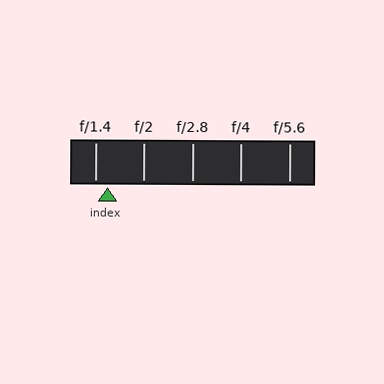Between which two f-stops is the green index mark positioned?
The index mark is between f/1.4 and f/2.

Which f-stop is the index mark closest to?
The index mark is closest to f/1.4.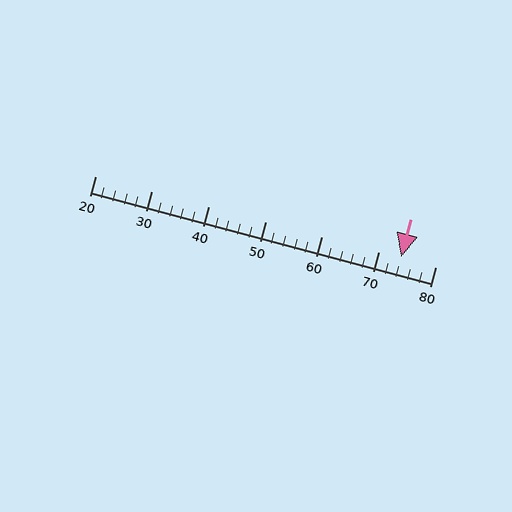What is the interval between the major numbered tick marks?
The major tick marks are spaced 10 units apart.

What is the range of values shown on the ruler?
The ruler shows values from 20 to 80.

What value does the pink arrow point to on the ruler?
The pink arrow points to approximately 74.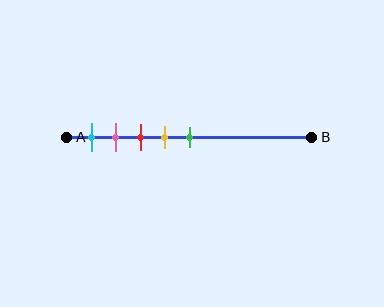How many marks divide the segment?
There are 5 marks dividing the segment.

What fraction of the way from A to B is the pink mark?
The pink mark is approximately 20% (0.2) of the way from A to B.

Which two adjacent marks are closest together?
The pink and red marks are the closest adjacent pair.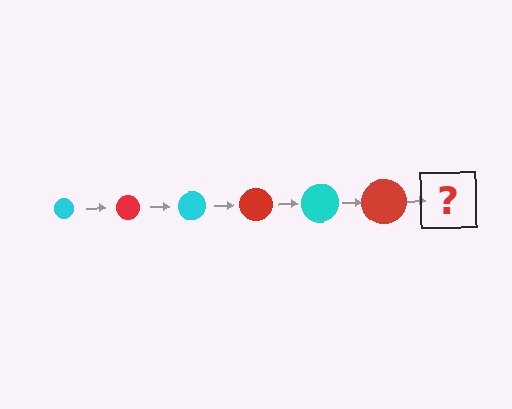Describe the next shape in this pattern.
It should be a cyan circle, larger than the previous one.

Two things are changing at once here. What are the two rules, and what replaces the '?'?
The two rules are that the circle grows larger each step and the color cycles through cyan and red. The '?' should be a cyan circle, larger than the previous one.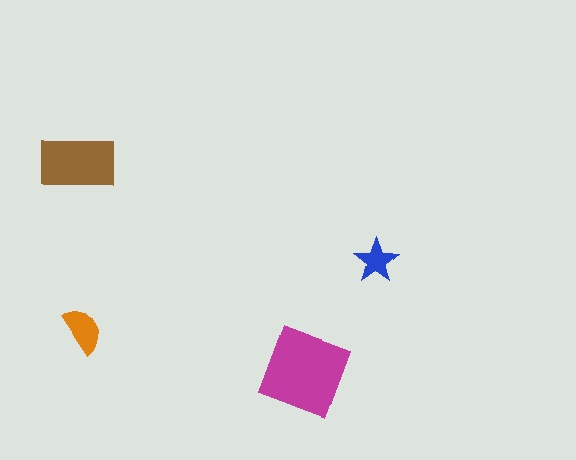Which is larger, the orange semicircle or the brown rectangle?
The brown rectangle.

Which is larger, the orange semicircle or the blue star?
The orange semicircle.